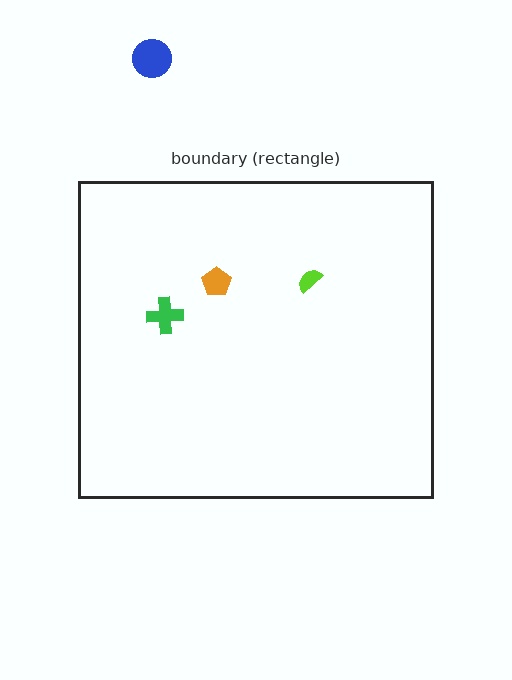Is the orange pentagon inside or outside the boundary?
Inside.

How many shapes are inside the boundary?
3 inside, 1 outside.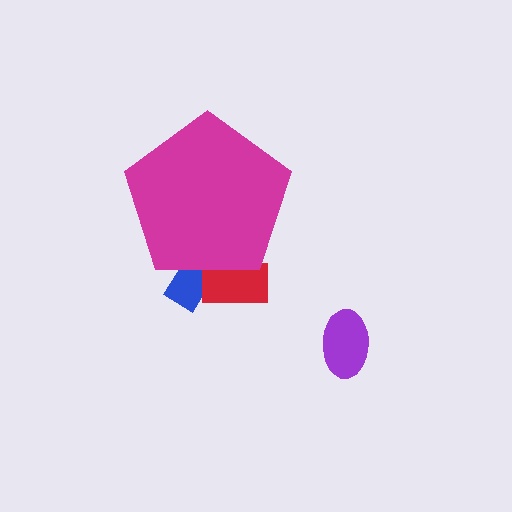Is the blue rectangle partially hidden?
Yes, the blue rectangle is partially hidden behind the magenta pentagon.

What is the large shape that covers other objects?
A magenta pentagon.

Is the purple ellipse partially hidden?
No, the purple ellipse is fully visible.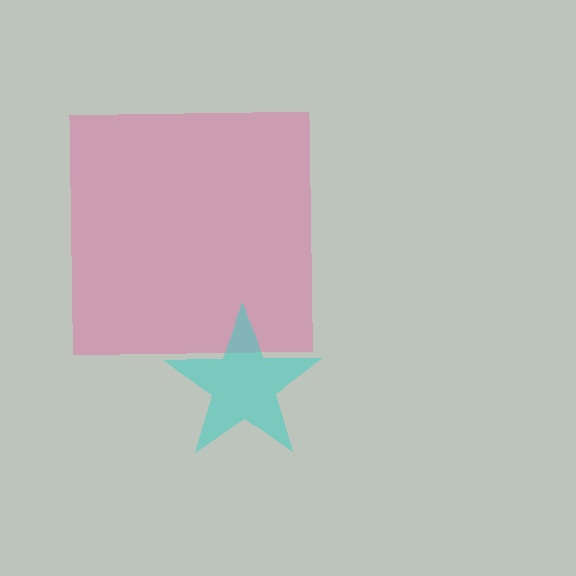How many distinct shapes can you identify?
There are 2 distinct shapes: a pink square, a cyan star.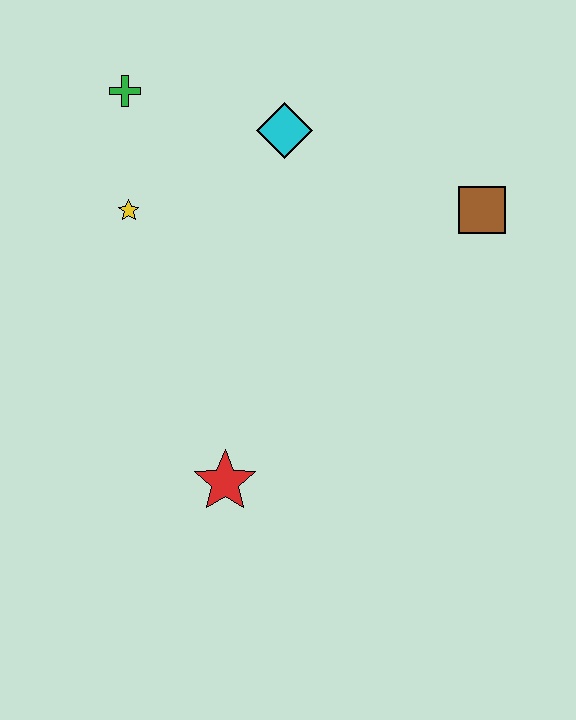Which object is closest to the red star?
The yellow star is closest to the red star.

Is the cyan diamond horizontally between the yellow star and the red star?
No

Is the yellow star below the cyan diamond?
Yes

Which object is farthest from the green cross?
The red star is farthest from the green cross.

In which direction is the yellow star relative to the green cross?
The yellow star is below the green cross.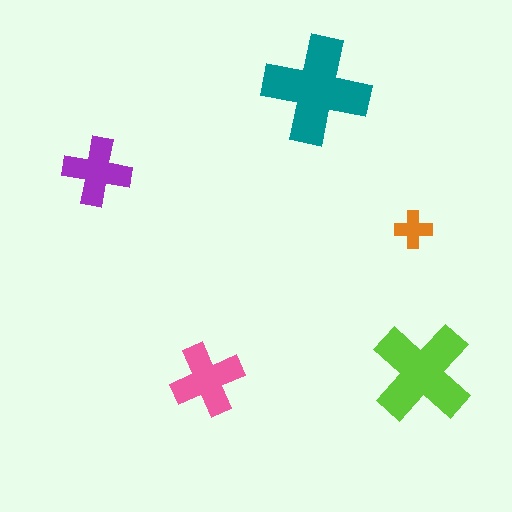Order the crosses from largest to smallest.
the teal one, the lime one, the pink one, the purple one, the orange one.